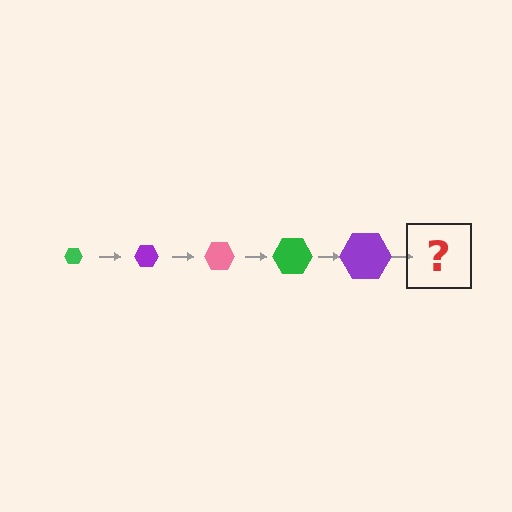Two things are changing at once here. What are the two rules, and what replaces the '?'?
The two rules are that the hexagon grows larger each step and the color cycles through green, purple, and pink. The '?' should be a pink hexagon, larger than the previous one.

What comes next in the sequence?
The next element should be a pink hexagon, larger than the previous one.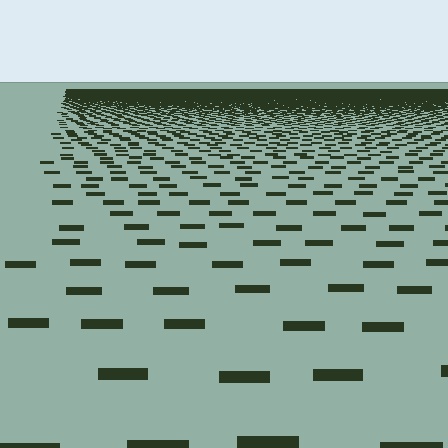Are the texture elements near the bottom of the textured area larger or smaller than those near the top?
Larger. Near the bottom, elements are closer to the viewer and appear at a bigger on-screen size.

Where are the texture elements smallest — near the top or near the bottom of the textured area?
Near the top.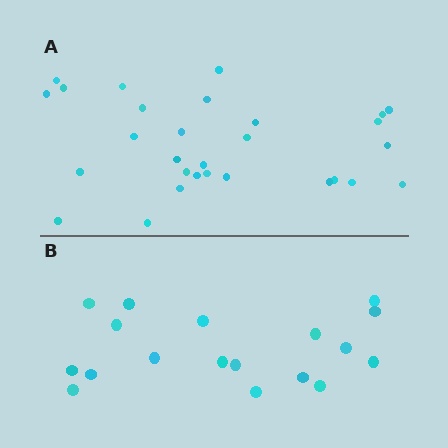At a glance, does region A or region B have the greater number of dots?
Region A (the top region) has more dots.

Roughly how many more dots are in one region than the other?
Region A has roughly 12 or so more dots than region B.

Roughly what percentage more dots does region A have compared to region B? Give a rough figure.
About 60% more.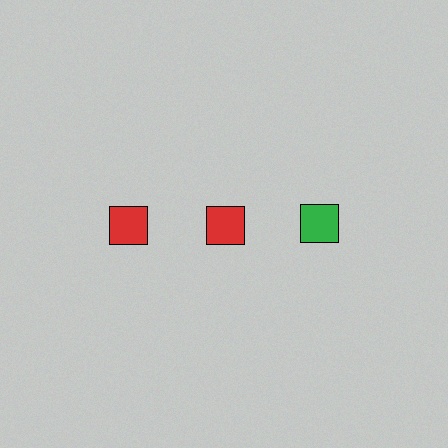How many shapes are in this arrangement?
There are 3 shapes arranged in a grid pattern.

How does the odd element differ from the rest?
It has a different color: green instead of red.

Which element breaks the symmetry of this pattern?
The green square in the top row, center column breaks the symmetry. All other shapes are red squares.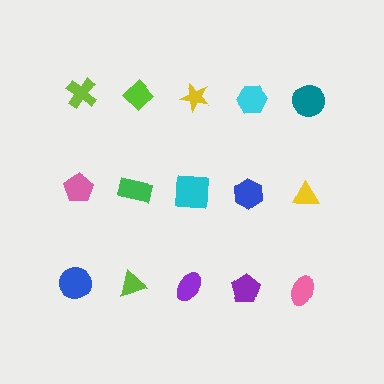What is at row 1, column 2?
A lime diamond.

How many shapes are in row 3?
5 shapes.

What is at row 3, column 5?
A pink ellipse.